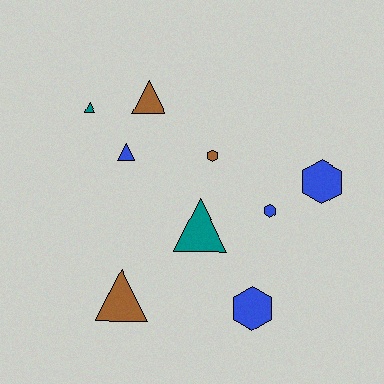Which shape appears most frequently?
Triangle, with 5 objects.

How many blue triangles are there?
There is 1 blue triangle.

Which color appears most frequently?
Blue, with 4 objects.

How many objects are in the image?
There are 9 objects.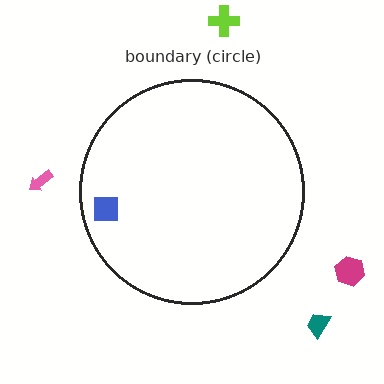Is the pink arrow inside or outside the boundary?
Outside.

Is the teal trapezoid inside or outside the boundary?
Outside.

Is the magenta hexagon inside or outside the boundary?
Outside.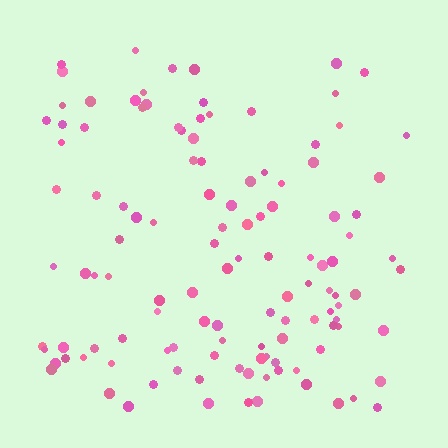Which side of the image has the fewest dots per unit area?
The top.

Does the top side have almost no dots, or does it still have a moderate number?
Still a moderate number, just noticeably fewer than the bottom.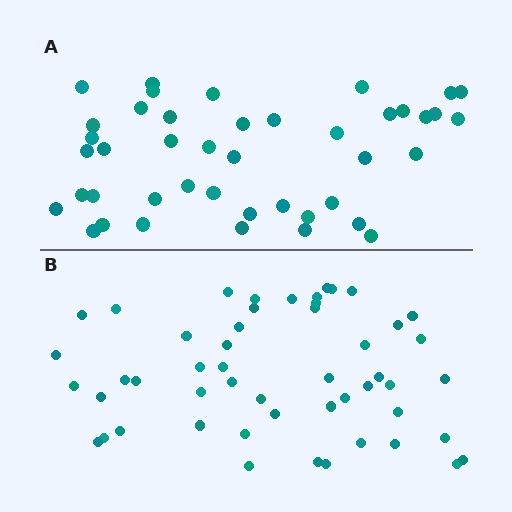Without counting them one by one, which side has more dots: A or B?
Region B (the bottom region) has more dots.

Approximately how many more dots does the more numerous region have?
Region B has roughly 8 or so more dots than region A.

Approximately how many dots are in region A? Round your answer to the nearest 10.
About 40 dots. (The exact count is 43, which rounds to 40.)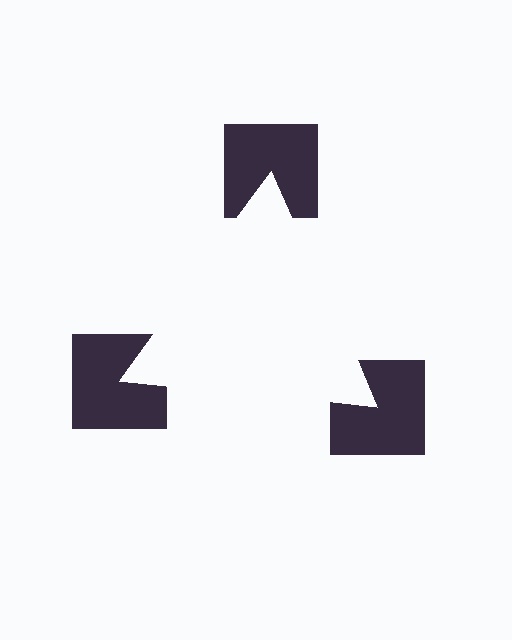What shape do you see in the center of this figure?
An illusory triangle — its edges are inferred from the aligned wedge cuts in the notched squares, not physically drawn.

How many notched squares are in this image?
There are 3 — one at each vertex of the illusory triangle.